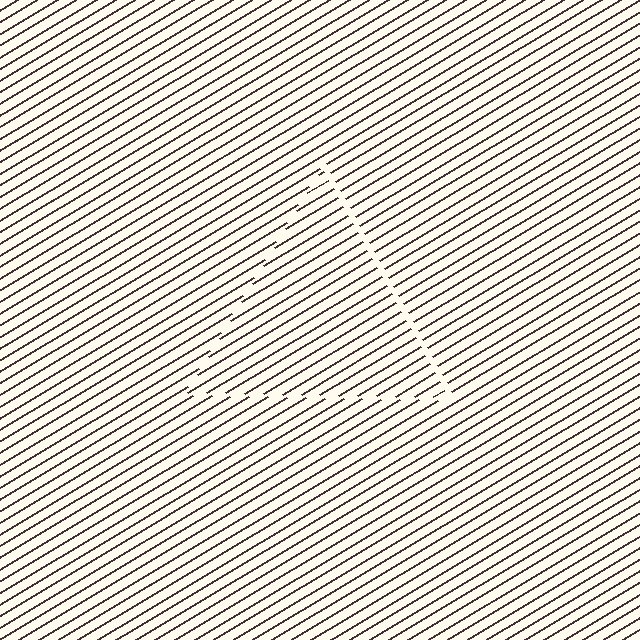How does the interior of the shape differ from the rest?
The interior of the shape contains the same grating, shifted by half a period — the contour is defined by the phase discontinuity where line-ends from the inner and outer gratings abut.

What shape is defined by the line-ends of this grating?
An illusory triangle. The interior of the shape contains the same grating, shifted by half a period — the contour is defined by the phase discontinuity where line-ends from the inner and outer gratings abut.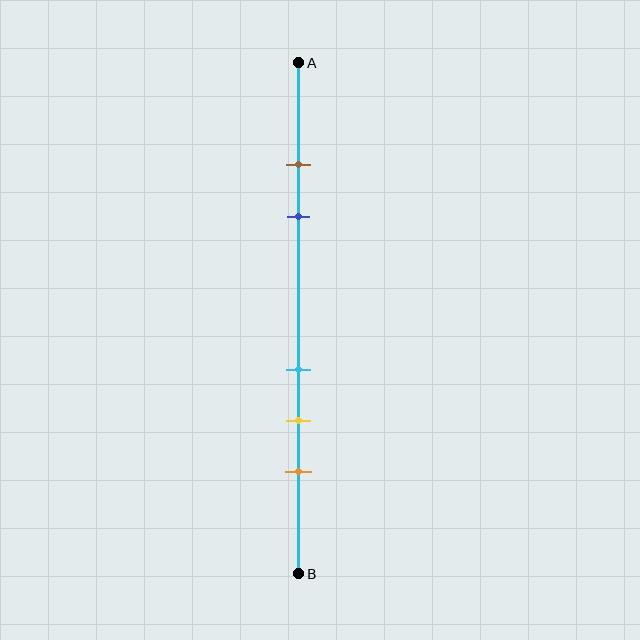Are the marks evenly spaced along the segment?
No, the marks are not evenly spaced.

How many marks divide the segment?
There are 5 marks dividing the segment.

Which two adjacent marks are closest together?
The brown and blue marks are the closest adjacent pair.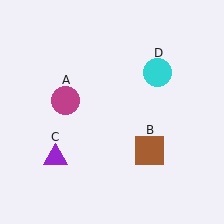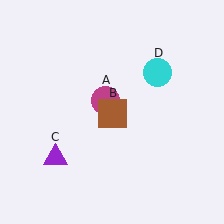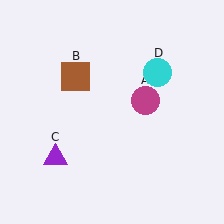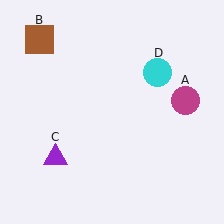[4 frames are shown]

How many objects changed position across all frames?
2 objects changed position: magenta circle (object A), brown square (object B).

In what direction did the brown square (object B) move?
The brown square (object B) moved up and to the left.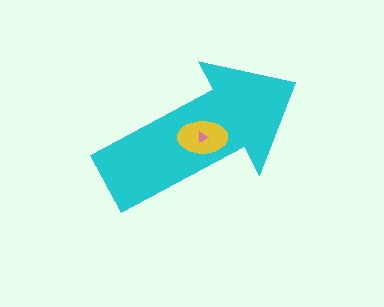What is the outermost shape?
The cyan arrow.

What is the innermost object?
The pink triangle.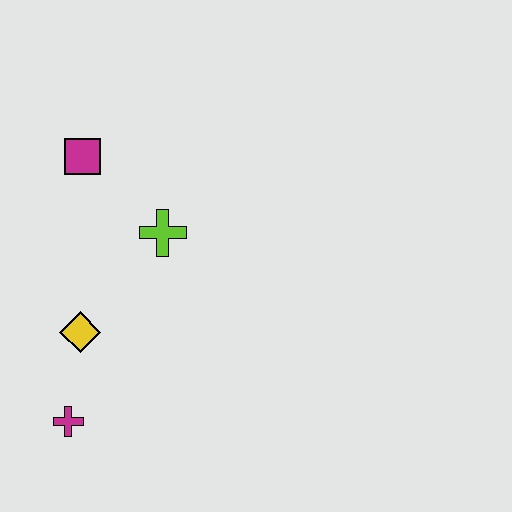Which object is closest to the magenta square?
The lime cross is closest to the magenta square.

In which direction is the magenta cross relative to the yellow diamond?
The magenta cross is below the yellow diamond.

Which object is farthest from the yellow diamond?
The magenta square is farthest from the yellow diamond.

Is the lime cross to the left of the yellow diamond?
No